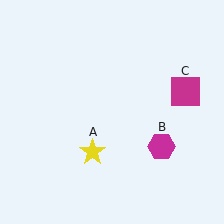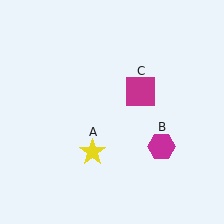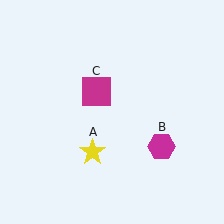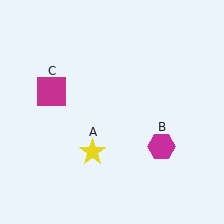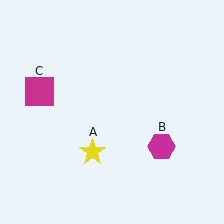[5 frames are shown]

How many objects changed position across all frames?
1 object changed position: magenta square (object C).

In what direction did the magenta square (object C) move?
The magenta square (object C) moved left.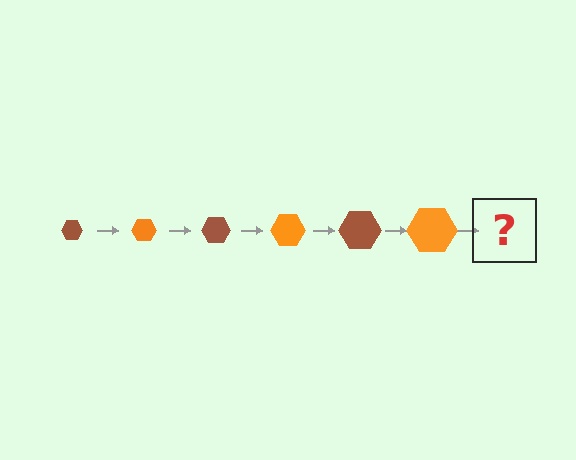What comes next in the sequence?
The next element should be a brown hexagon, larger than the previous one.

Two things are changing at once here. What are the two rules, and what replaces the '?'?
The two rules are that the hexagon grows larger each step and the color cycles through brown and orange. The '?' should be a brown hexagon, larger than the previous one.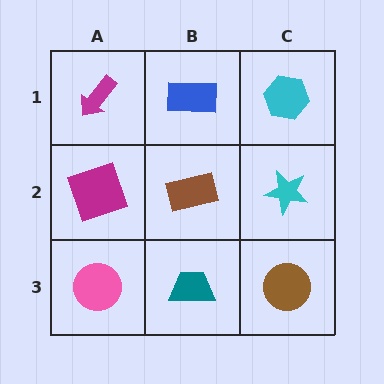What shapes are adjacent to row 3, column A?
A magenta square (row 2, column A), a teal trapezoid (row 3, column B).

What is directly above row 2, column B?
A blue rectangle.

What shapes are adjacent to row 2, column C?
A cyan hexagon (row 1, column C), a brown circle (row 3, column C), a brown rectangle (row 2, column B).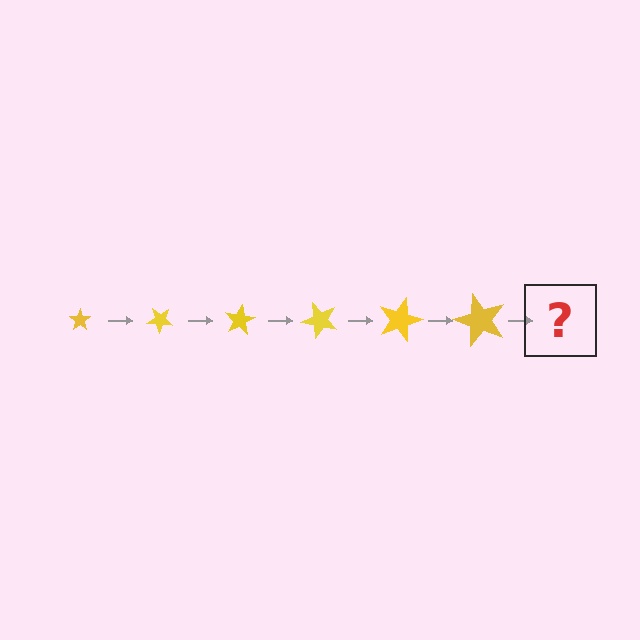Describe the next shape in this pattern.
It should be a star, larger than the previous one and rotated 240 degrees from the start.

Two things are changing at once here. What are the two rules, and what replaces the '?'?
The two rules are that the star grows larger each step and it rotates 40 degrees each step. The '?' should be a star, larger than the previous one and rotated 240 degrees from the start.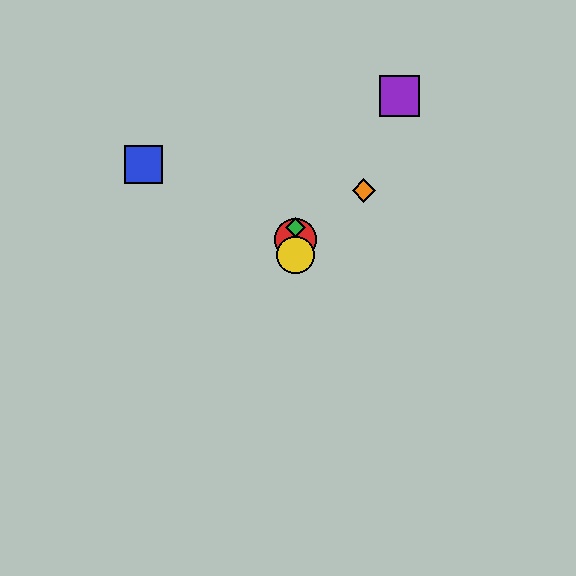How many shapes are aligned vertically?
3 shapes (the red circle, the green diamond, the yellow circle) are aligned vertically.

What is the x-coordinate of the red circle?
The red circle is at x≈295.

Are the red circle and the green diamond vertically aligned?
Yes, both are at x≈295.